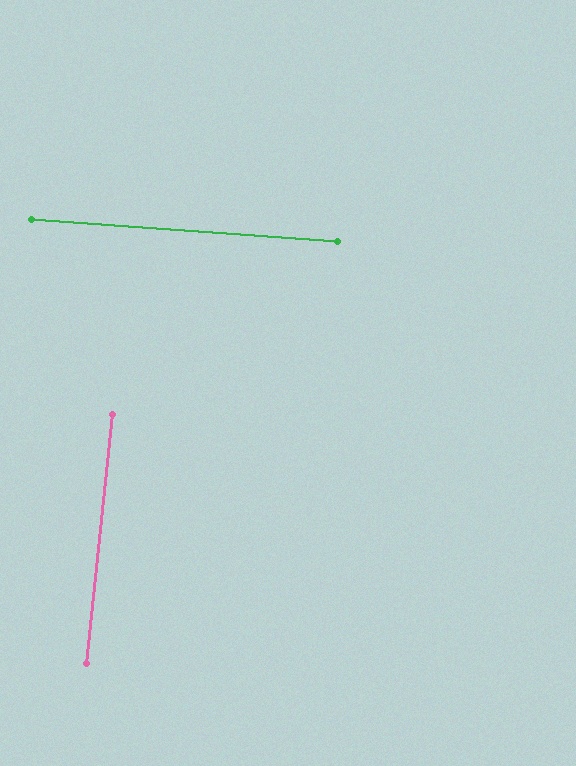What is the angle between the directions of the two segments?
Approximately 88 degrees.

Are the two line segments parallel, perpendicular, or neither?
Perpendicular — they meet at approximately 88°.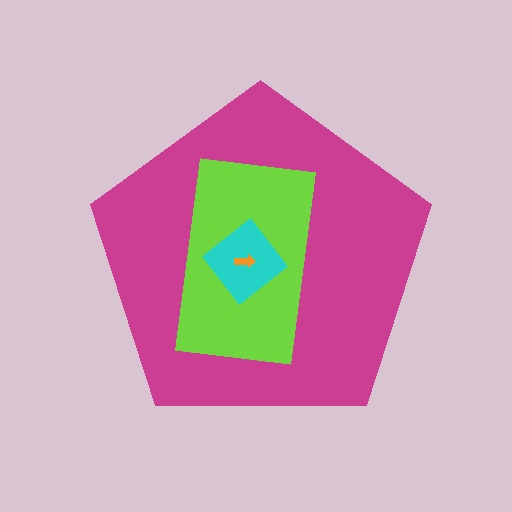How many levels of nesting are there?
4.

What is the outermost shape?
The magenta pentagon.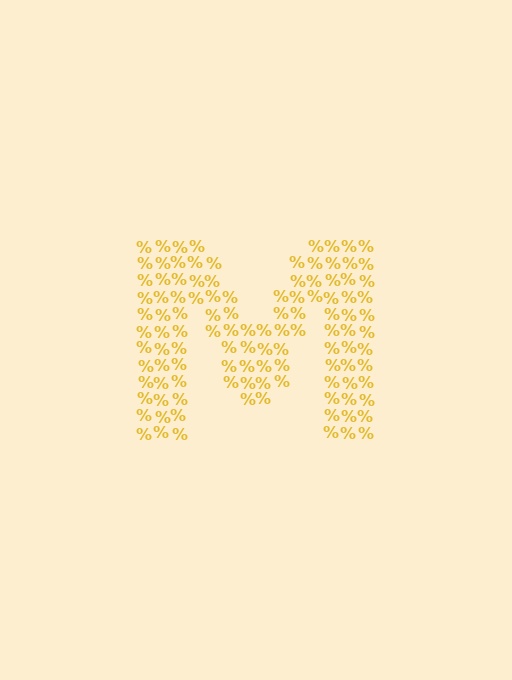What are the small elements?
The small elements are percent signs.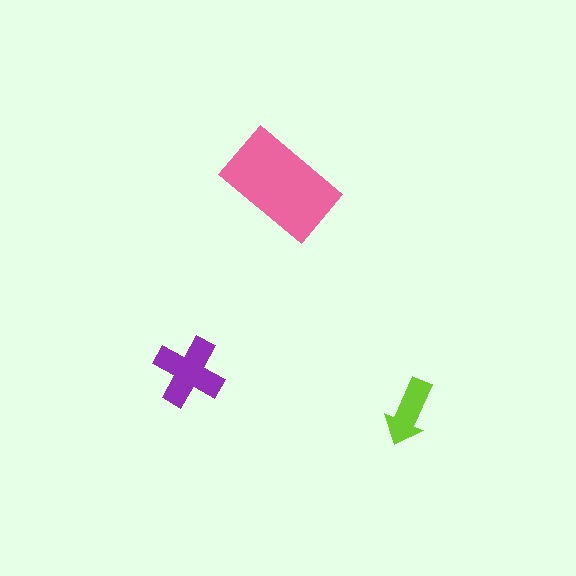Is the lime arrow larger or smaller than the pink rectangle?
Smaller.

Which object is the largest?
The pink rectangle.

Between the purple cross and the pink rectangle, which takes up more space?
The pink rectangle.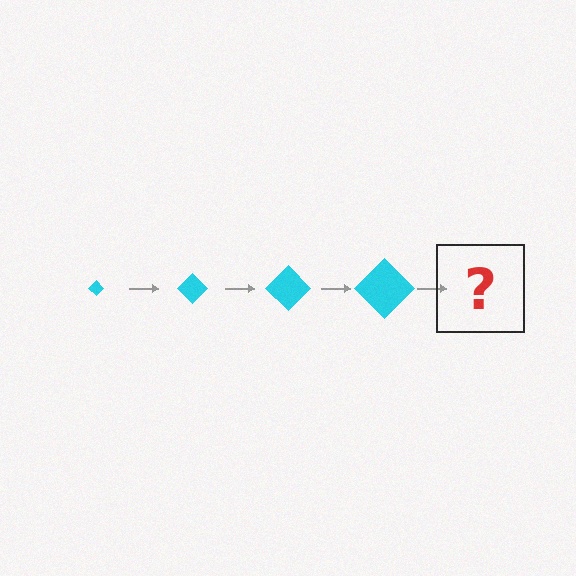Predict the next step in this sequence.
The next step is a cyan diamond, larger than the previous one.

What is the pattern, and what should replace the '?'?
The pattern is that the diamond gets progressively larger each step. The '?' should be a cyan diamond, larger than the previous one.